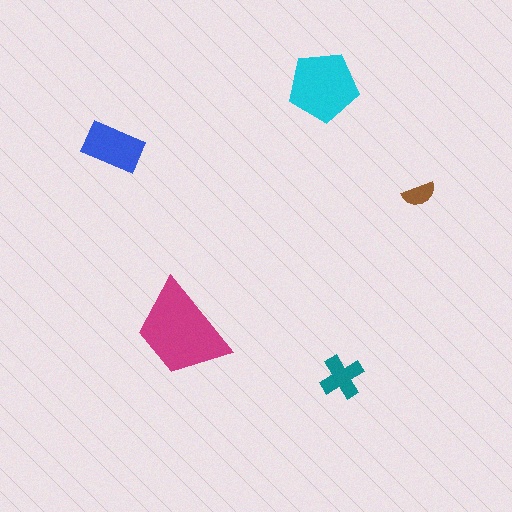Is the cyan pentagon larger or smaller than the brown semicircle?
Larger.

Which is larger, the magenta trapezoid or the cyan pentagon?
The magenta trapezoid.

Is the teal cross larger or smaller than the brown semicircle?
Larger.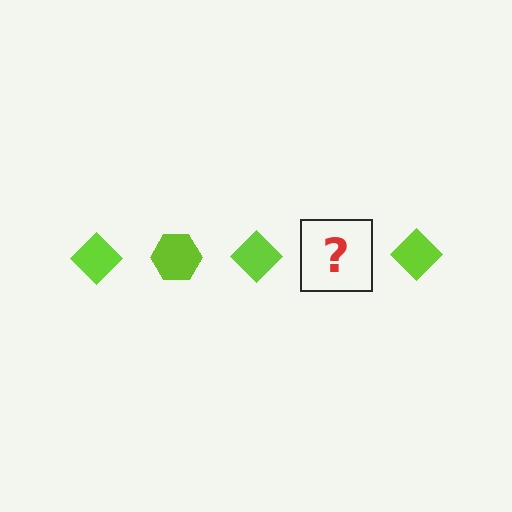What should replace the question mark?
The question mark should be replaced with a lime hexagon.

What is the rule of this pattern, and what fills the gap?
The rule is that the pattern cycles through diamond, hexagon shapes in lime. The gap should be filled with a lime hexagon.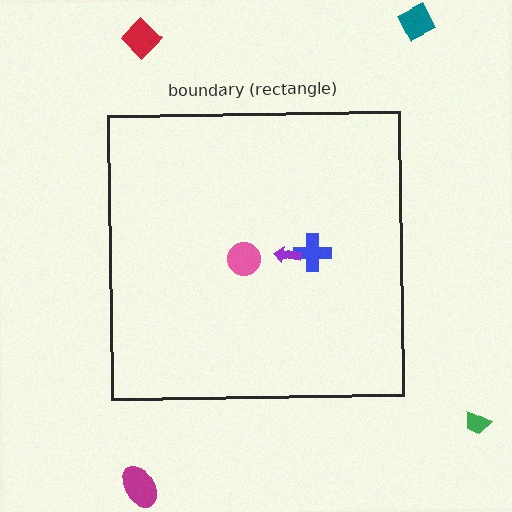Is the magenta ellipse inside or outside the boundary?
Outside.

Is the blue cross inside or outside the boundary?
Inside.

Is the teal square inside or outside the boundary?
Outside.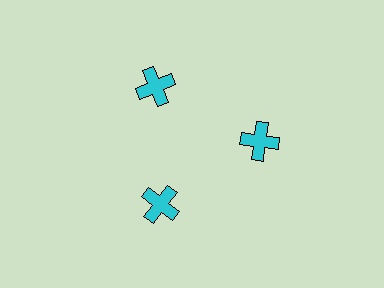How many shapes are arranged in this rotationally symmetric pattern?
There are 3 shapes, arranged in 3 groups of 1.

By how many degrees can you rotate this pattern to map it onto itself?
The pattern maps onto itself every 120 degrees of rotation.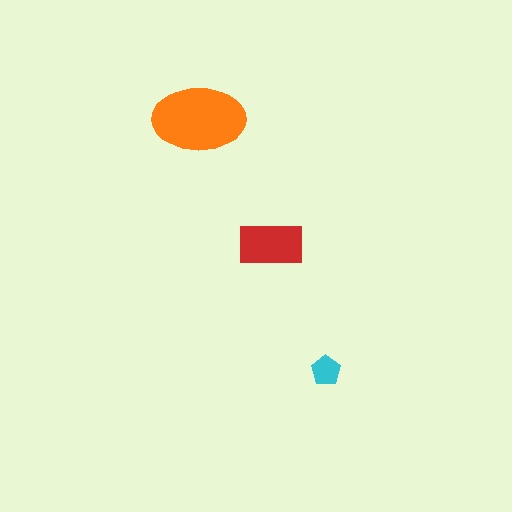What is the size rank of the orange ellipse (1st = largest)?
1st.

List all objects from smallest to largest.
The cyan pentagon, the red rectangle, the orange ellipse.